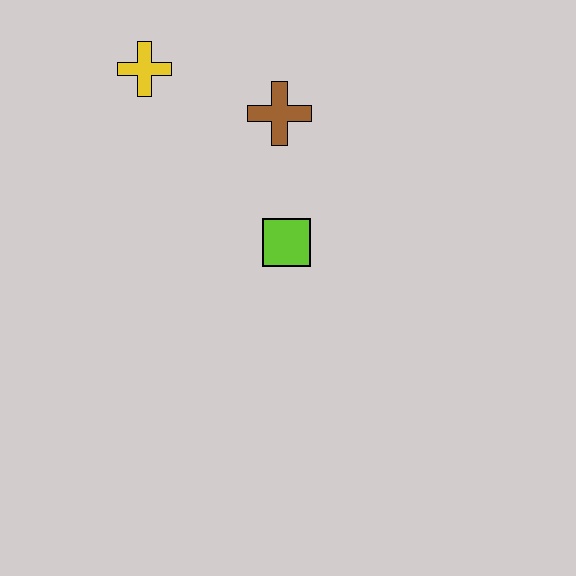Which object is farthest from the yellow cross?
The lime square is farthest from the yellow cross.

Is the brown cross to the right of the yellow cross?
Yes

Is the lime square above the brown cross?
No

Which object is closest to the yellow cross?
The brown cross is closest to the yellow cross.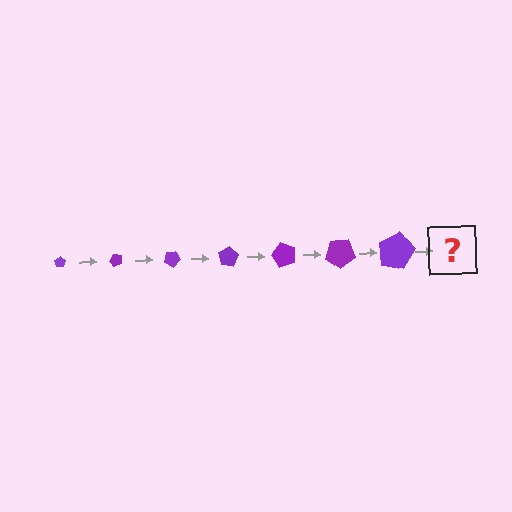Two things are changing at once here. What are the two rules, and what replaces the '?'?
The two rules are that the pentagon grows larger each step and it rotates 50 degrees each step. The '?' should be a pentagon, larger than the previous one and rotated 350 degrees from the start.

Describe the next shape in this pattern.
It should be a pentagon, larger than the previous one and rotated 350 degrees from the start.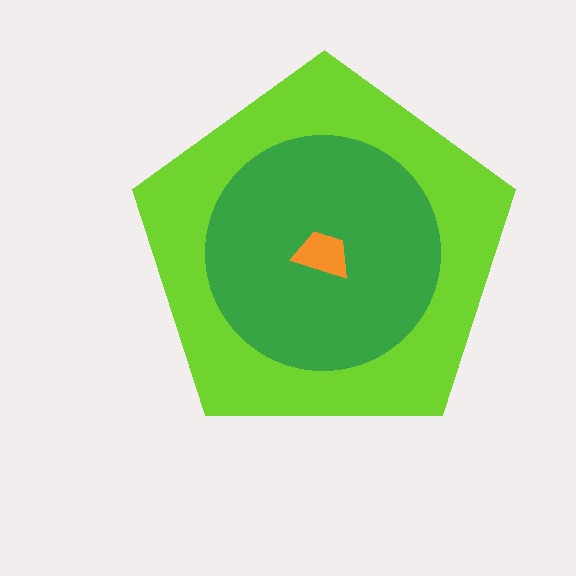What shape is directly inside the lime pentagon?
The green circle.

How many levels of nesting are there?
3.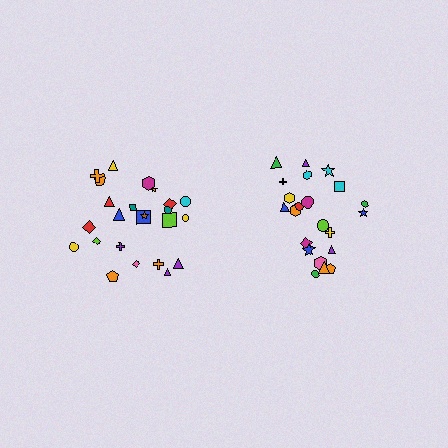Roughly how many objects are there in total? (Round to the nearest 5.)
Roughly 45 objects in total.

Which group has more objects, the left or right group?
The left group.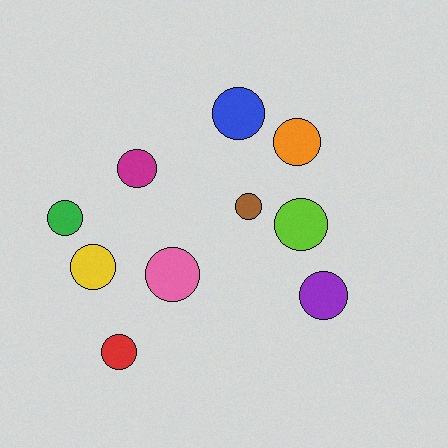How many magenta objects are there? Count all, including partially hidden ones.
There is 1 magenta object.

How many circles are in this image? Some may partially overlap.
There are 10 circles.